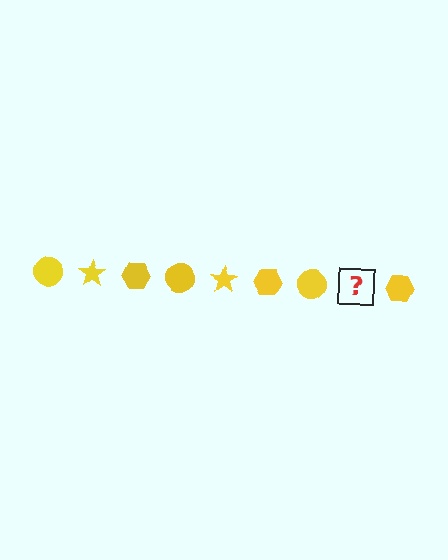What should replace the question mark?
The question mark should be replaced with a yellow star.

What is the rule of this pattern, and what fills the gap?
The rule is that the pattern cycles through circle, star, hexagon shapes in yellow. The gap should be filled with a yellow star.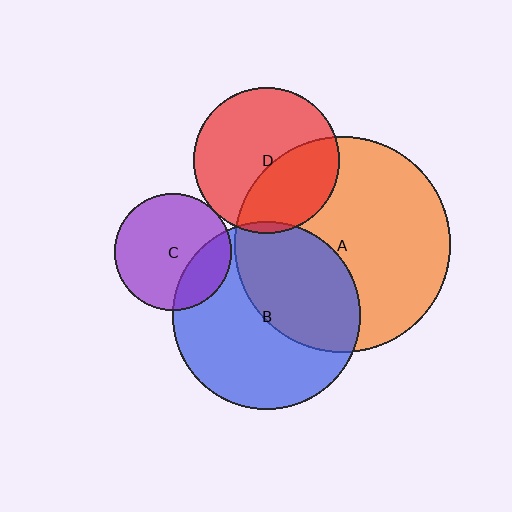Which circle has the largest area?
Circle A (orange).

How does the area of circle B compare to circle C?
Approximately 2.6 times.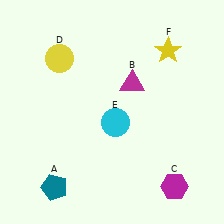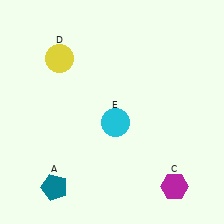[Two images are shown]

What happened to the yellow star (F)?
The yellow star (F) was removed in Image 2. It was in the top-right area of Image 1.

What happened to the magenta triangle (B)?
The magenta triangle (B) was removed in Image 2. It was in the top-right area of Image 1.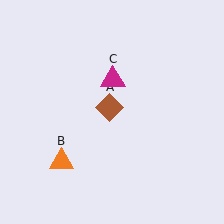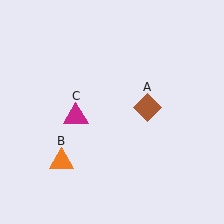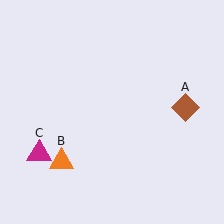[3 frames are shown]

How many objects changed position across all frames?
2 objects changed position: brown diamond (object A), magenta triangle (object C).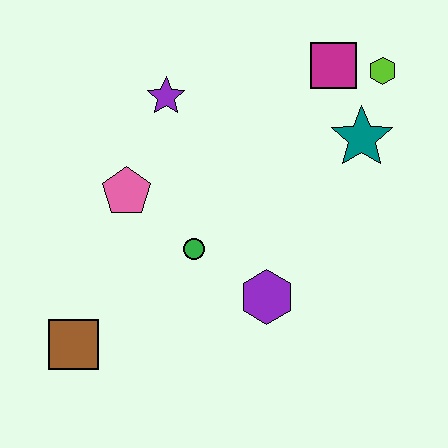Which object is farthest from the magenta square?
The brown square is farthest from the magenta square.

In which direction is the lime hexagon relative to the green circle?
The lime hexagon is to the right of the green circle.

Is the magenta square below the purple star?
No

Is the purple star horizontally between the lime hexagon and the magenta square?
No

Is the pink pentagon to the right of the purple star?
No